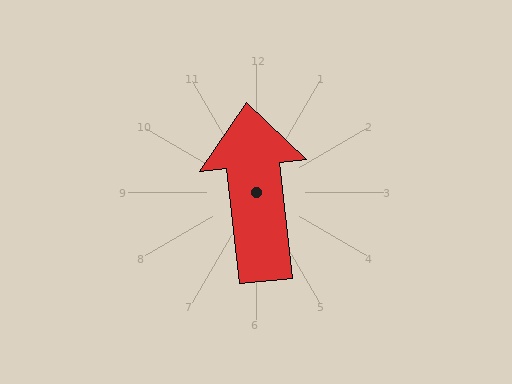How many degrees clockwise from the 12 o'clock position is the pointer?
Approximately 354 degrees.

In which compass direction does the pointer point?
North.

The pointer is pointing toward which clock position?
Roughly 12 o'clock.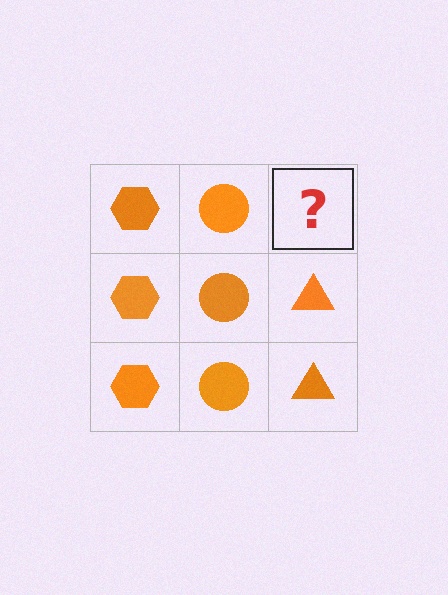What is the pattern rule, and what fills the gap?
The rule is that each column has a consistent shape. The gap should be filled with an orange triangle.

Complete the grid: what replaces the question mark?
The question mark should be replaced with an orange triangle.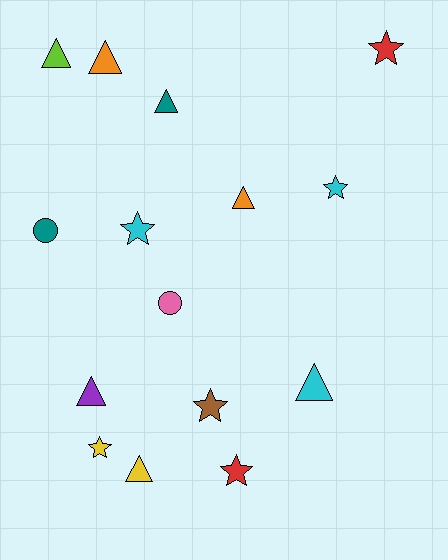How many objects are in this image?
There are 15 objects.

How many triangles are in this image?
There are 7 triangles.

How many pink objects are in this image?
There is 1 pink object.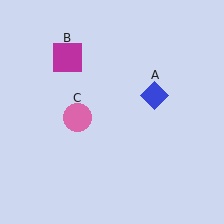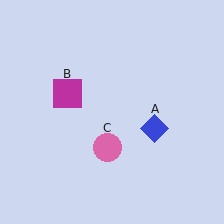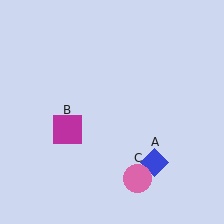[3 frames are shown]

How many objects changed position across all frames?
3 objects changed position: blue diamond (object A), magenta square (object B), pink circle (object C).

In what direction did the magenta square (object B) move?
The magenta square (object B) moved down.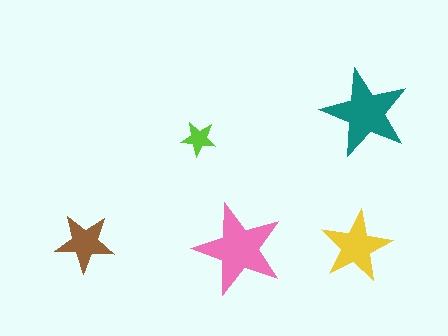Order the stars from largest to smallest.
the pink one, the teal one, the yellow one, the brown one, the lime one.